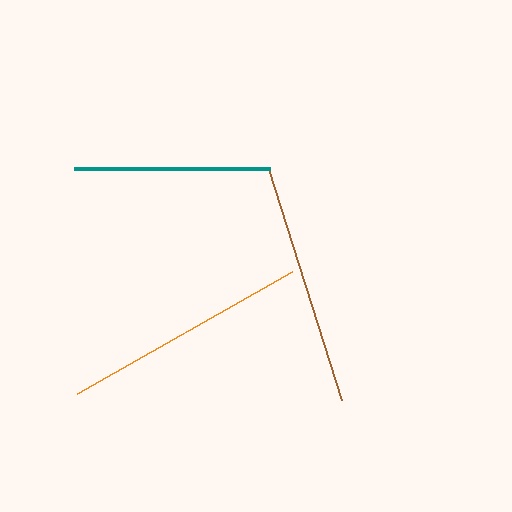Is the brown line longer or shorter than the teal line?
The brown line is longer than the teal line.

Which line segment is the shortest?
The teal line is the shortest at approximately 196 pixels.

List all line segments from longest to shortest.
From longest to shortest: orange, brown, teal.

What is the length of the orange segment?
The orange segment is approximately 248 pixels long.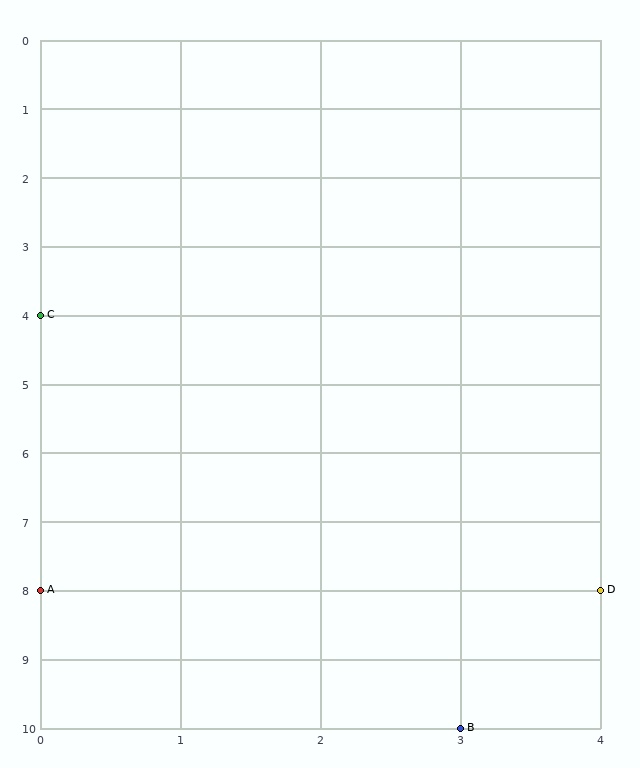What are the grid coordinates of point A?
Point A is at grid coordinates (0, 8).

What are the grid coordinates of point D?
Point D is at grid coordinates (4, 8).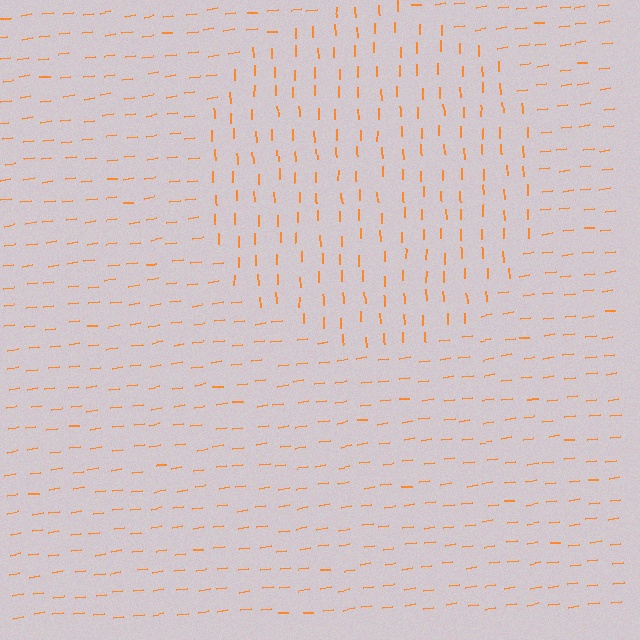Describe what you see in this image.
The image is filled with small orange line segments. A circle region in the image has lines oriented differently from the surrounding lines, creating a visible texture boundary.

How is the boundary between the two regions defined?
The boundary is defined purely by a change in line orientation (approximately 84 degrees difference). All lines are the same color and thickness.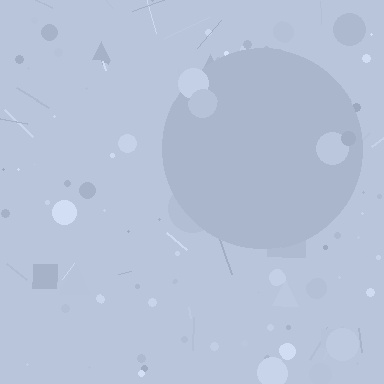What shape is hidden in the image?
A circle is hidden in the image.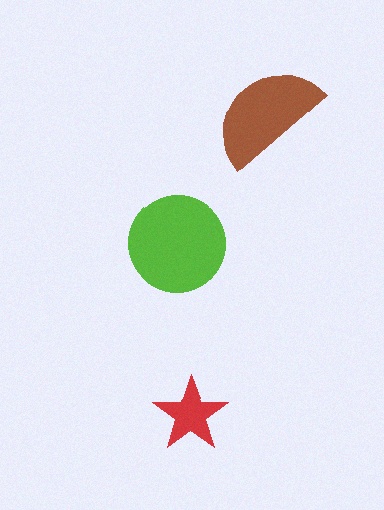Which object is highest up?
The brown semicircle is topmost.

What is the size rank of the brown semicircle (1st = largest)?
2nd.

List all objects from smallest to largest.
The red star, the brown semicircle, the lime circle.